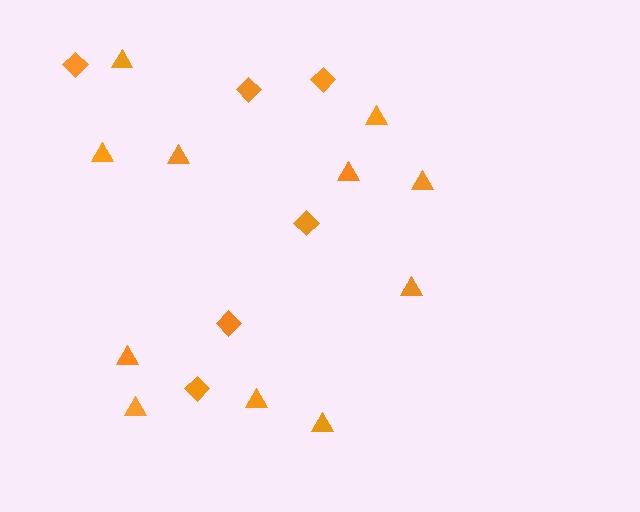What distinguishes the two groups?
There are 2 groups: one group of triangles (11) and one group of diamonds (6).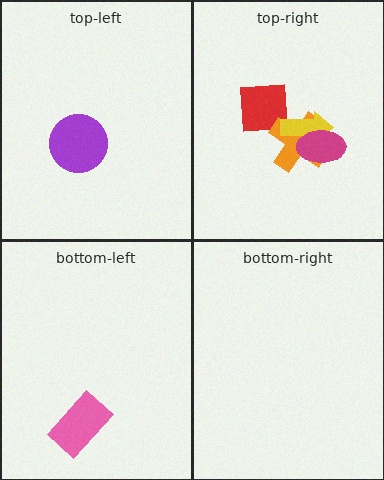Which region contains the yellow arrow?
The top-right region.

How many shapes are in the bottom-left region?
1.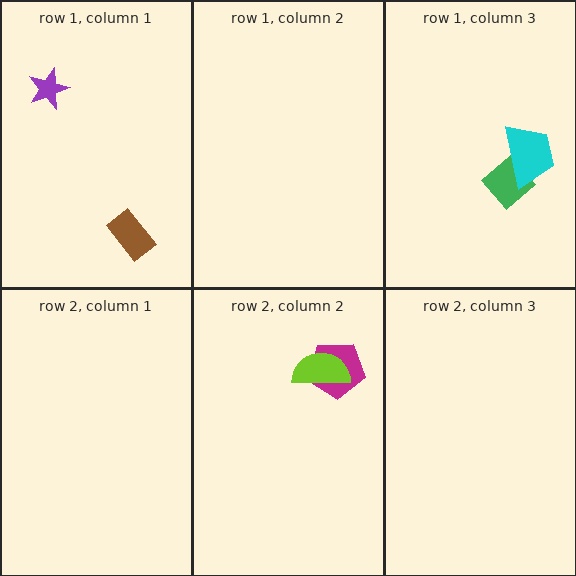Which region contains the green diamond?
The row 1, column 3 region.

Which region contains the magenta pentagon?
The row 2, column 2 region.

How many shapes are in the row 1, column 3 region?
2.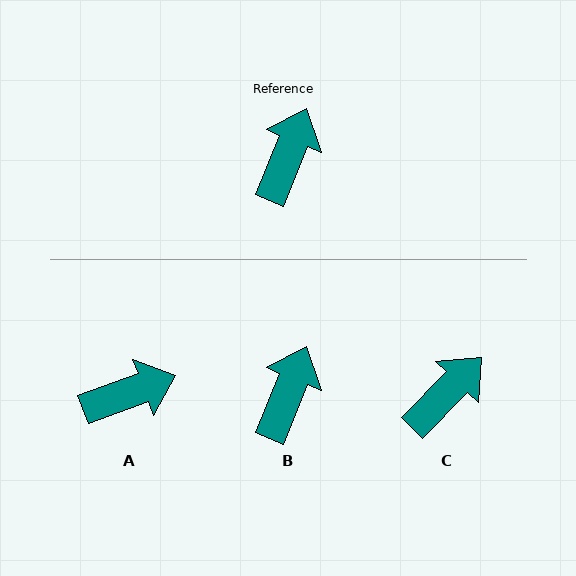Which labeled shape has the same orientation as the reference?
B.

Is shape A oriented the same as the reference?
No, it is off by about 48 degrees.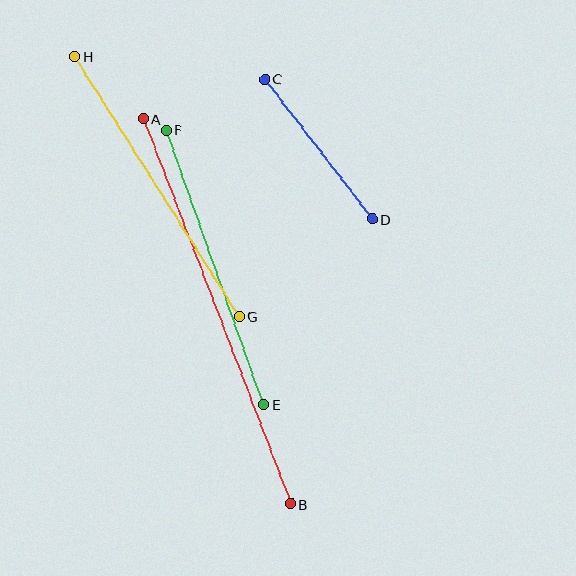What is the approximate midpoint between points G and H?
The midpoint is at approximately (157, 186) pixels.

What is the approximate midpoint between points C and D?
The midpoint is at approximately (318, 149) pixels.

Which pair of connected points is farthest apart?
Points A and B are farthest apart.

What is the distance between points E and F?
The distance is approximately 291 pixels.